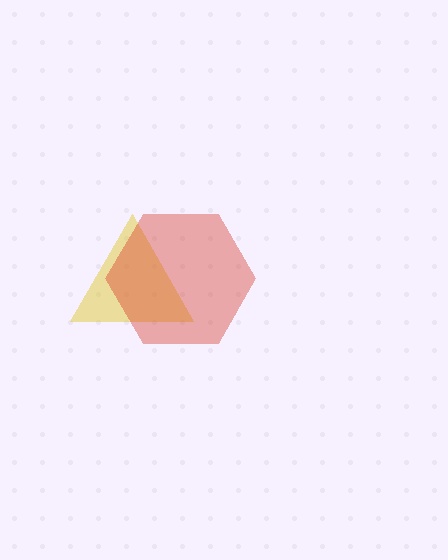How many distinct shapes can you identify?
There are 2 distinct shapes: a yellow triangle, a red hexagon.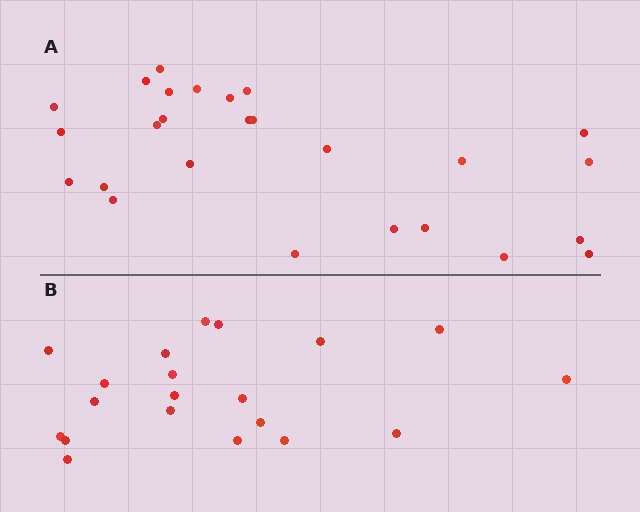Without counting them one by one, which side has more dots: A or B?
Region A (the top region) has more dots.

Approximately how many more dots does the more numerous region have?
Region A has about 6 more dots than region B.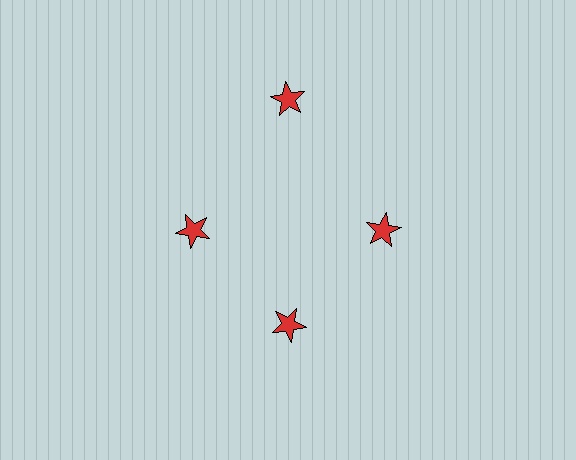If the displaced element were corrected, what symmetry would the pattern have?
It would have 4-fold rotational symmetry — the pattern would map onto itself every 90 degrees.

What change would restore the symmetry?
The symmetry would be restored by moving it inward, back onto the ring so that all 4 stars sit at equal angles and equal distance from the center.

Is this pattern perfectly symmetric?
No. The 4 red stars are arranged in a ring, but one element near the 12 o'clock position is pushed outward from the center, breaking the 4-fold rotational symmetry.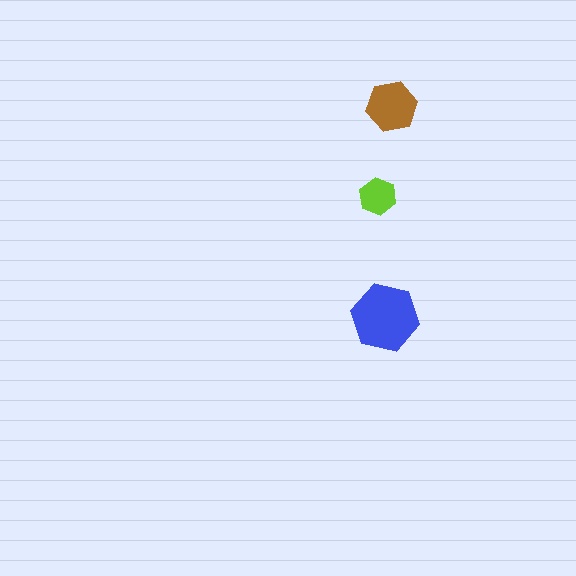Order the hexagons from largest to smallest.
the blue one, the brown one, the lime one.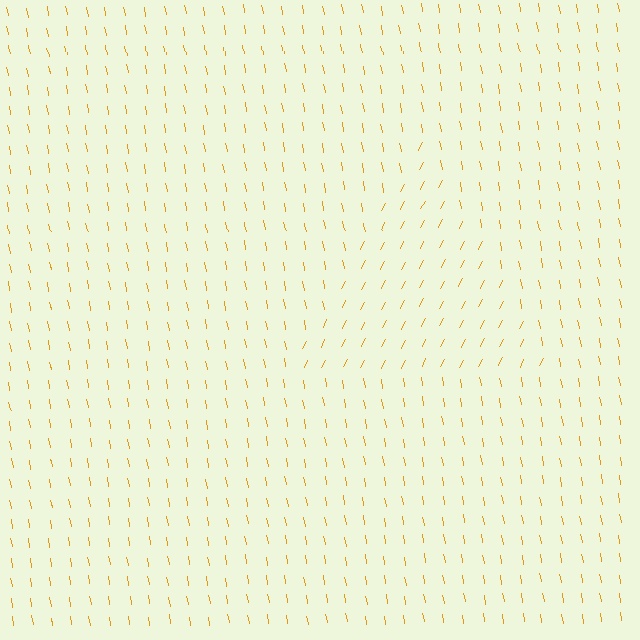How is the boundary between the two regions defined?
The boundary is defined purely by a change in line orientation (approximately 37 degrees difference). All lines are the same color and thickness.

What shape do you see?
I see a triangle.